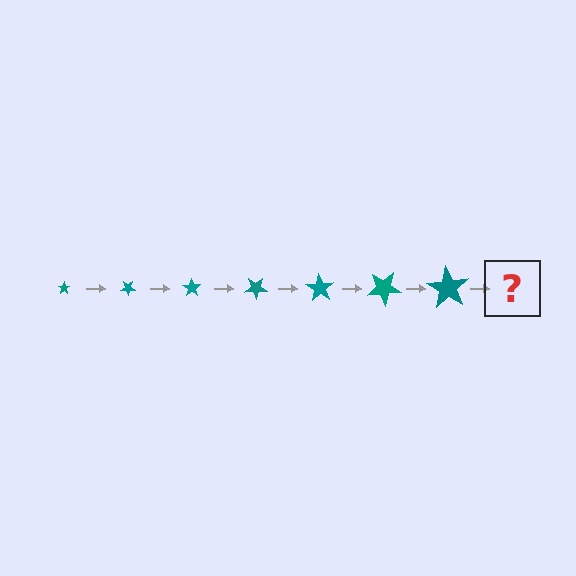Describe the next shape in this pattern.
It should be a star, larger than the previous one and rotated 245 degrees from the start.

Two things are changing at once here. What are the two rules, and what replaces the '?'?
The two rules are that the star grows larger each step and it rotates 35 degrees each step. The '?' should be a star, larger than the previous one and rotated 245 degrees from the start.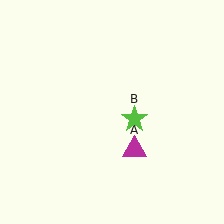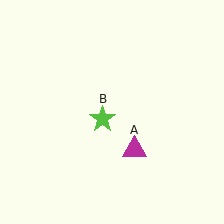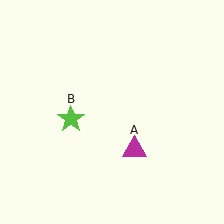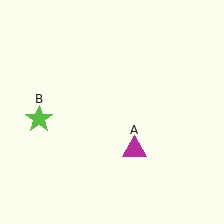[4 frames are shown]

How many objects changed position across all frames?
1 object changed position: lime star (object B).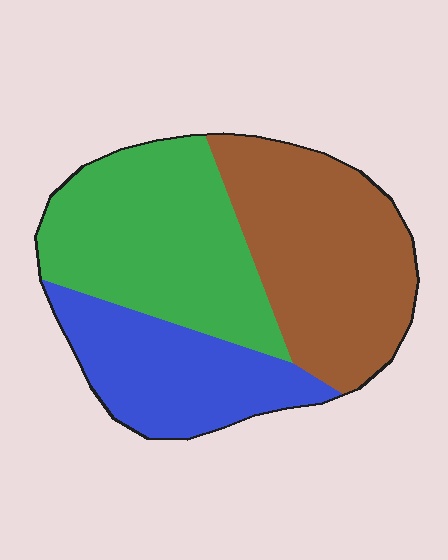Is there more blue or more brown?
Brown.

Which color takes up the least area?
Blue, at roughly 25%.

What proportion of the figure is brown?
Brown covers around 35% of the figure.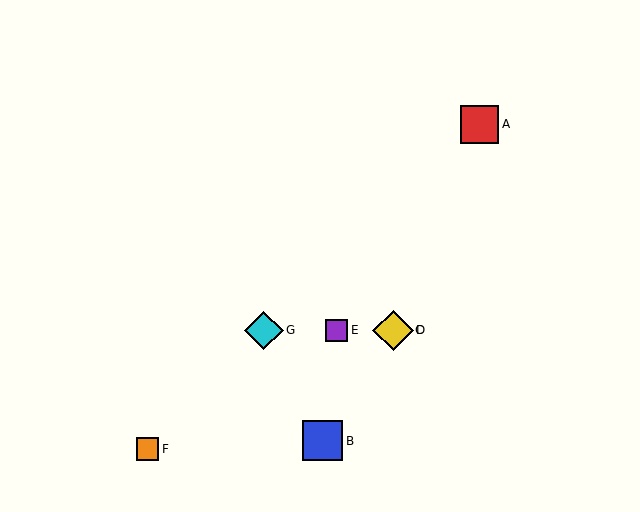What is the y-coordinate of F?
Object F is at y≈449.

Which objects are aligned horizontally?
Objects C, D, E, G are aligned horizontally.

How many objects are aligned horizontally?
4 objects (C, D, E, G) are aligned horizontally.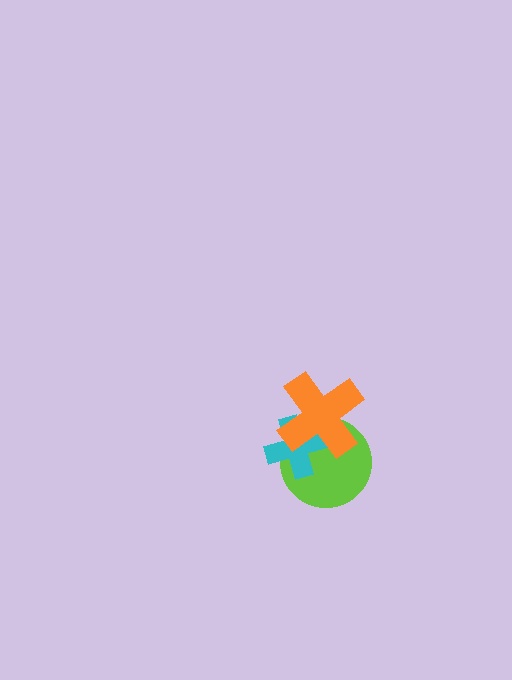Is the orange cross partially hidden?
No, no other shape covers it.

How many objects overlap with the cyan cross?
2 objects overlap with the cyan cross.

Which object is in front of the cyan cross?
The orange cross is in front of the cyan cross.